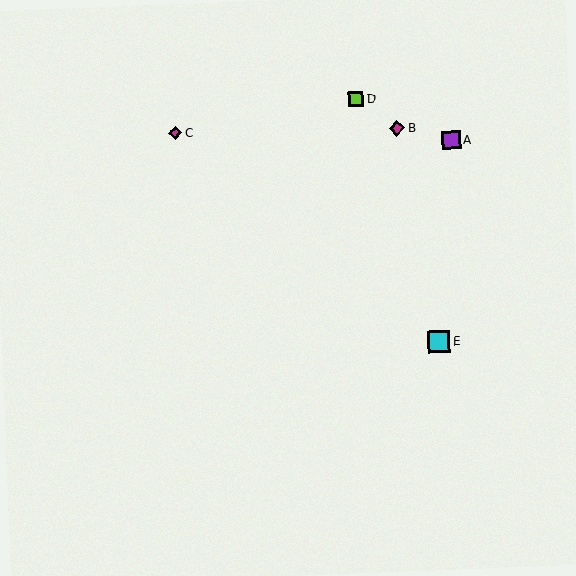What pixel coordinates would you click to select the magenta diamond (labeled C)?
Click at (175, 133) to select the magenta diamond C.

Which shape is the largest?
The cyan square (labeled E) is the largest.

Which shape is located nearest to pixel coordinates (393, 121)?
The magenta diamond (labeled B) at (397, 128) is nearest to that location.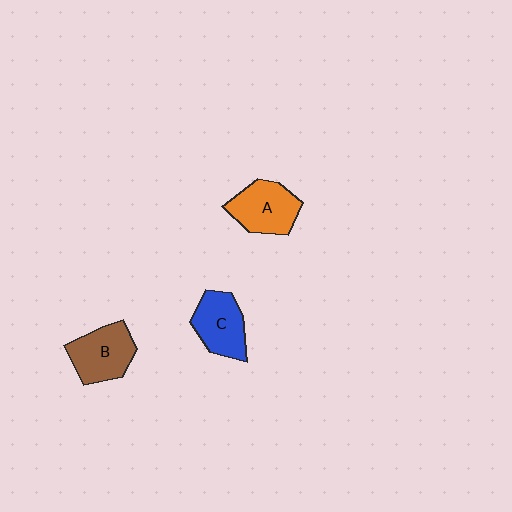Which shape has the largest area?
Shape B (brown).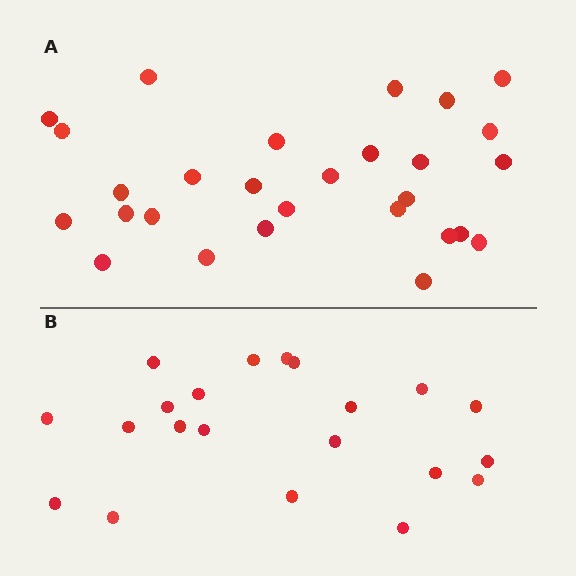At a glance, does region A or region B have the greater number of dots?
Region A (the top region) has more dots.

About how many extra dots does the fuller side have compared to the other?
Region A has roughly 8 or so more dots than region B.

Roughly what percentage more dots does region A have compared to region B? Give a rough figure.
About 35% more.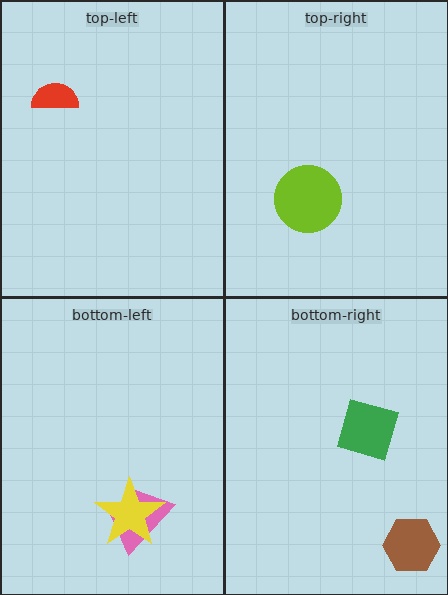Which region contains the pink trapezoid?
The bottom-left region.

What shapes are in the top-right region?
The lime circle.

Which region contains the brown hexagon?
The bottom-right region.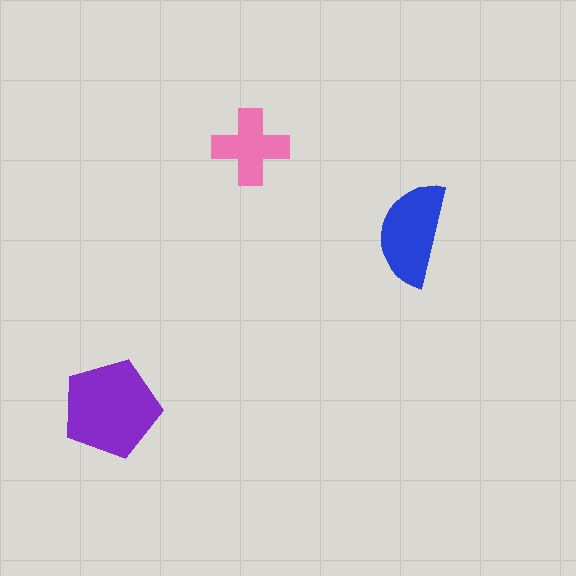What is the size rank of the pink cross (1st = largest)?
3rd.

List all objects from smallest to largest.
The pink cross, the blue semicircle, the purple pentagon.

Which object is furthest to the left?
The purple pentagon is leftmost.